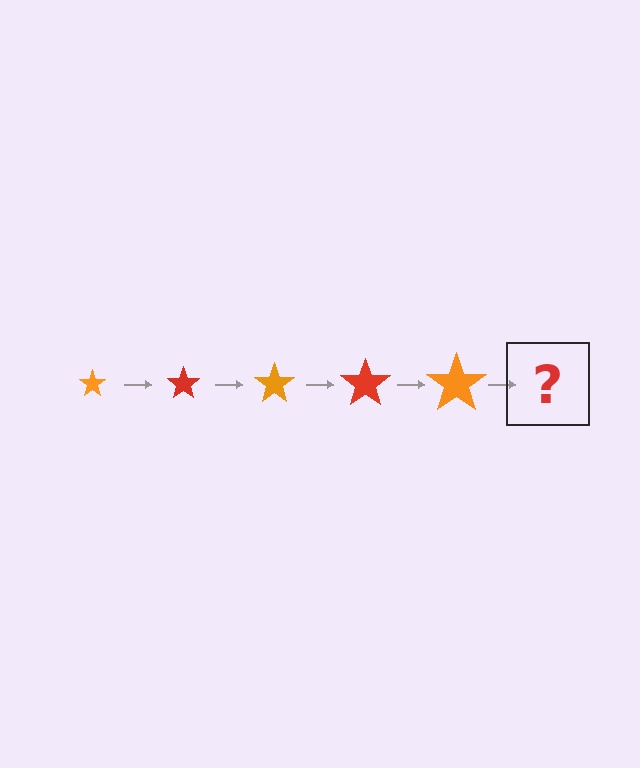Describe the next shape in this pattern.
It should be a red star, larger than the previous one.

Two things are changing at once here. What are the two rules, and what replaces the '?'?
The two rules are that the star grows larger each step and the color cycles through orange and red. The '?' should be a red star, larger than the previous one.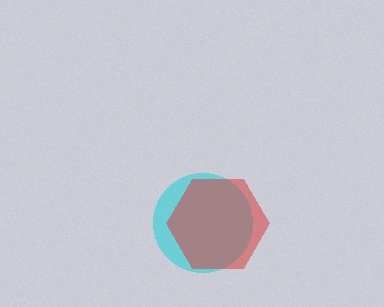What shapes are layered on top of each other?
The layered shapes are: a cyan circle, a red hexagon.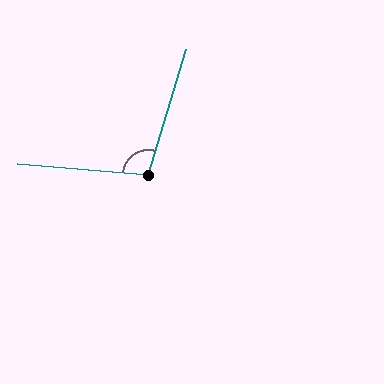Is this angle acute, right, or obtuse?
It is obtuse.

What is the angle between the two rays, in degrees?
Approximately 102 degrees.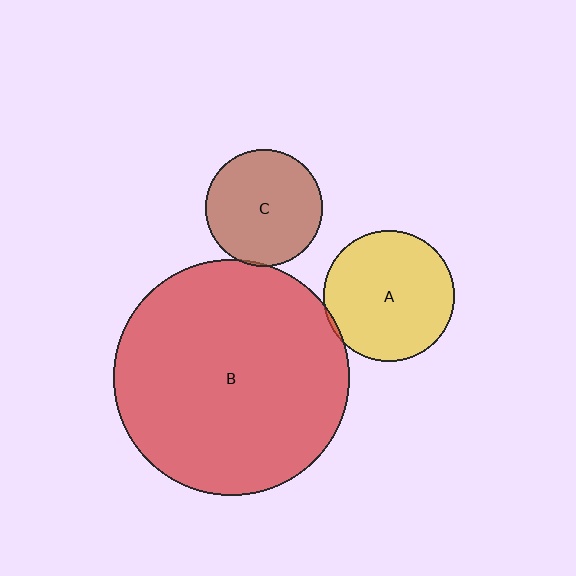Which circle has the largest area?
Circle B (red).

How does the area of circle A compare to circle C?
Approximately 1.3 times.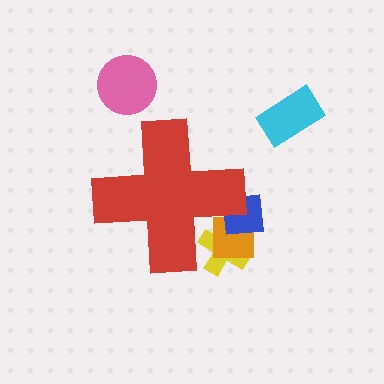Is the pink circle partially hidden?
No, the pink circle is fully visible.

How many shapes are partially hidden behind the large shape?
3 shapes are partially hidden.